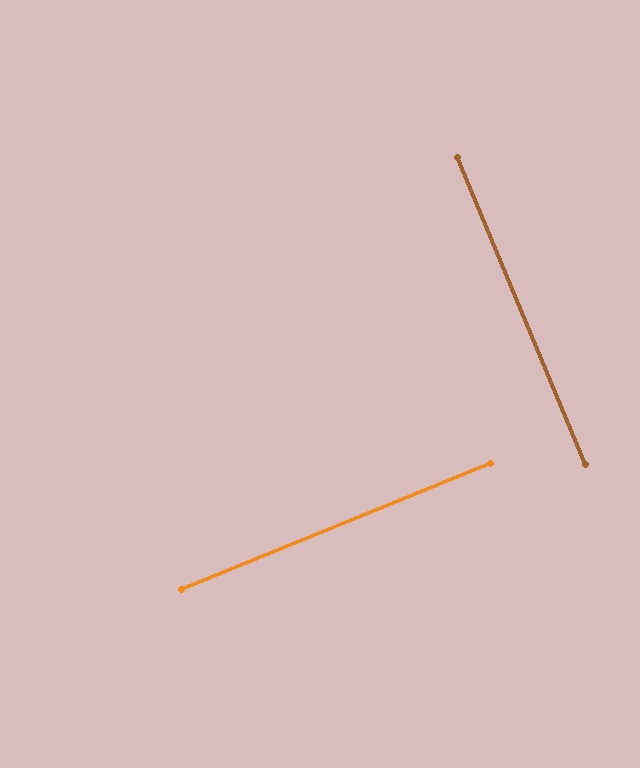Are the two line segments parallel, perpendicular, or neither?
Perpendicular — they meet at approximately 89°.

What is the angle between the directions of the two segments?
Approximately 89 degrees.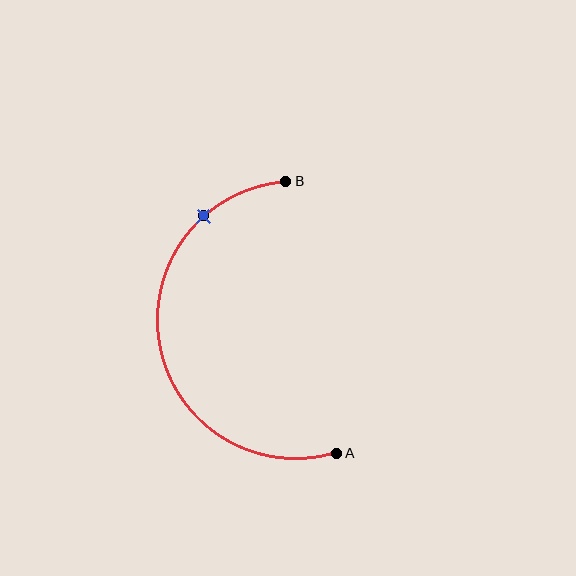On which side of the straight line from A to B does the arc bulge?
The arc bulges to the left of the straight line connecting A and B.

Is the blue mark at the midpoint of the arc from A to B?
No. The blue mark lies on the arc but is closer to endpoint B. The arc midpoint would be at the point on the curve equidistant along the arc from both A and B.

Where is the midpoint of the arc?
The arc midpoint is the point on the curve farthest from the straight line joining A and B. It sits to the left of that line.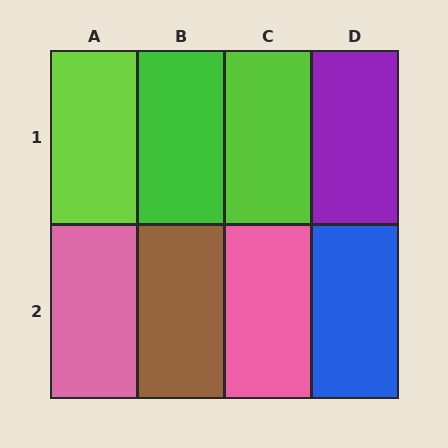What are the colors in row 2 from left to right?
Pink, brown, pink, blue.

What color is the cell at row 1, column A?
Lime.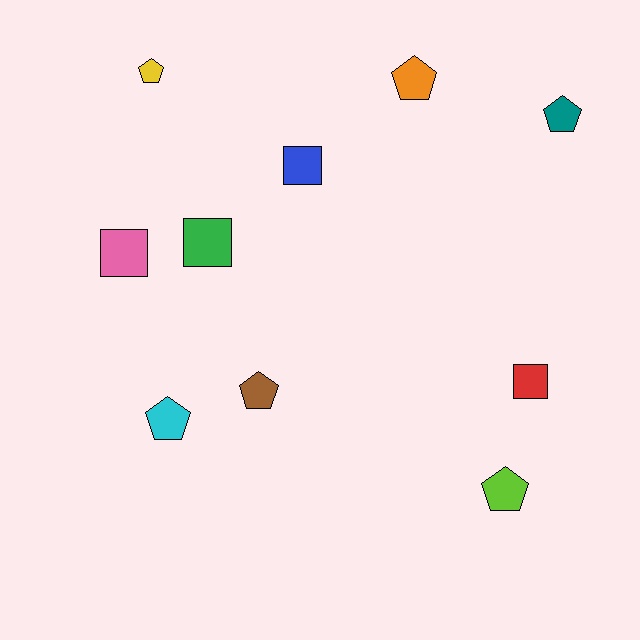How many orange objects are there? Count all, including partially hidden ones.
There is 1 orange object.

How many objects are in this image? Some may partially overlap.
There are 10 objects.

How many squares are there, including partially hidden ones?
There are 4 squares.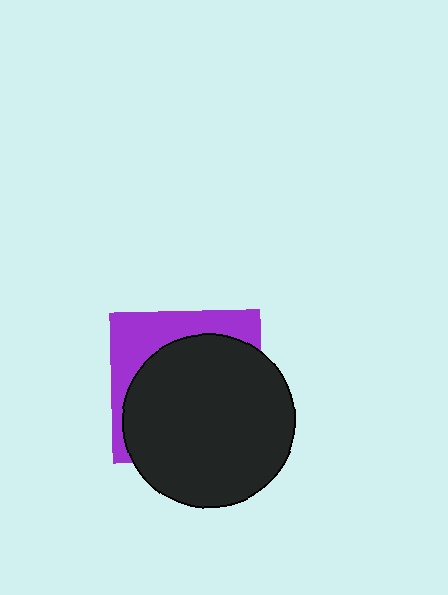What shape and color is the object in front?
The object in front is a black circle.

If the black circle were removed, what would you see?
You would see the complete purple square.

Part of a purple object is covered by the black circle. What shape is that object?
It is a square.